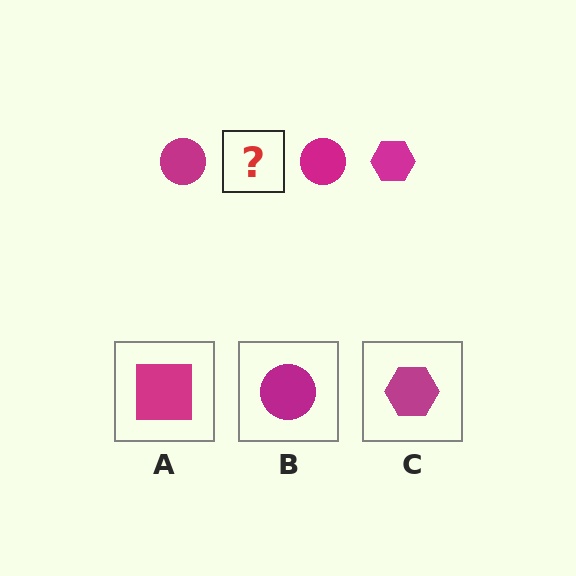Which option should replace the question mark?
Option C.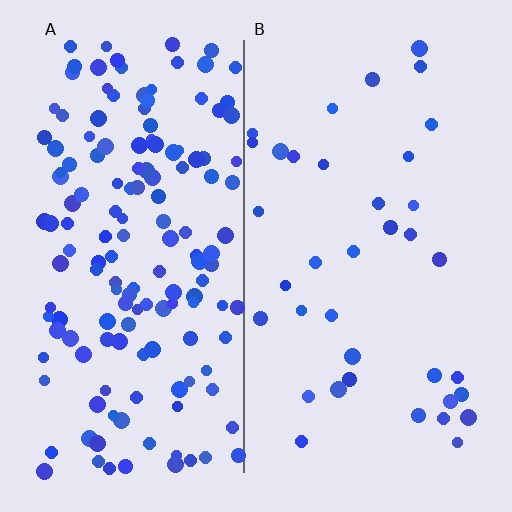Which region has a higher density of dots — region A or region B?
A (the left).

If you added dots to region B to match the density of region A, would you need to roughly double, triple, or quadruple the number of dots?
Approximately quadruple.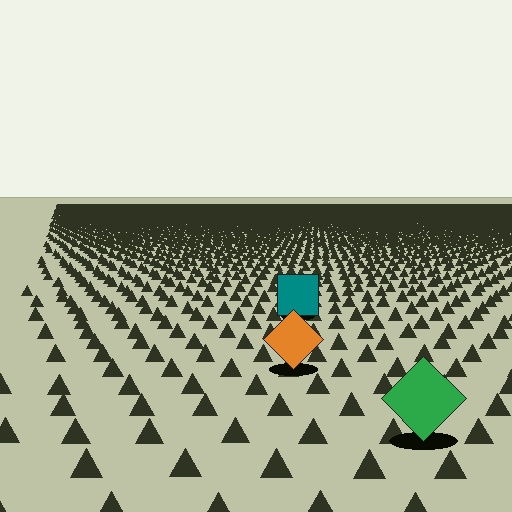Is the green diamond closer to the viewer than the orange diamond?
Yes. The green diamond is closer — you can tell from the texture gradient: the ground texture is coarser near it.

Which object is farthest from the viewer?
The teal square is farthest from the viewer. It appears smaller and the ground texture around it is denser.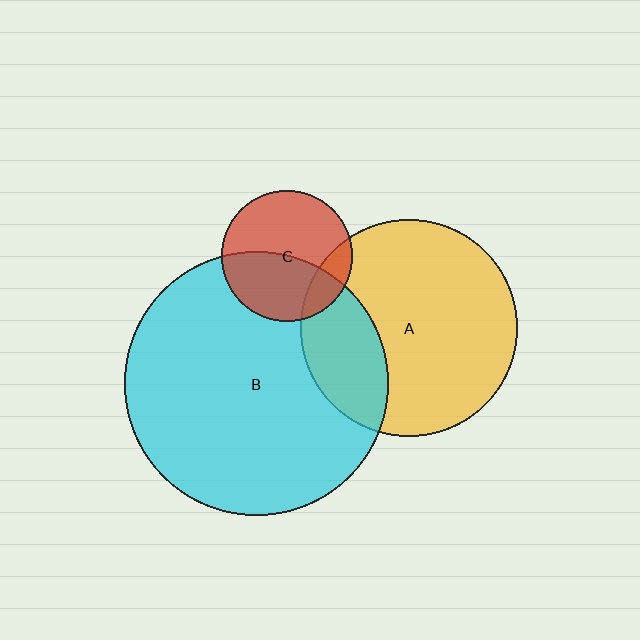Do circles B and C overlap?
Yes.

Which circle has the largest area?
Circle B (cyan).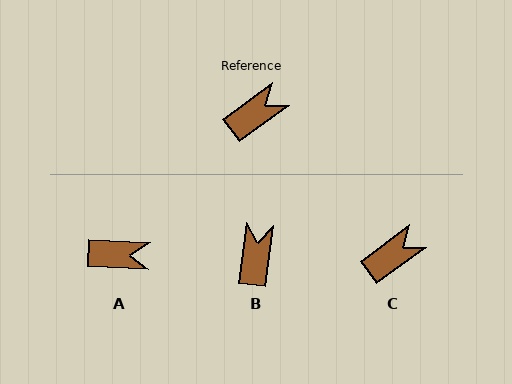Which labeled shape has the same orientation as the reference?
C.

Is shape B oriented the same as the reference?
No, it is off by about 46 degrees.